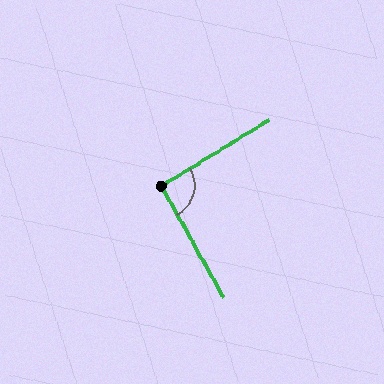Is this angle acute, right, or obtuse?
It is approximately a right angle.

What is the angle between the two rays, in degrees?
Approximately 92 degrees.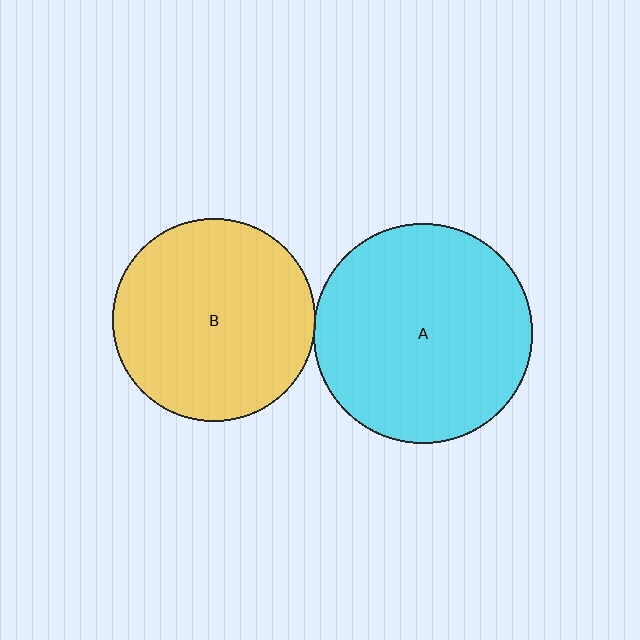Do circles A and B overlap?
Yes.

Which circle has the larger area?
Circle A (cyan).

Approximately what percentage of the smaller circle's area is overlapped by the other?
Approximately 5%.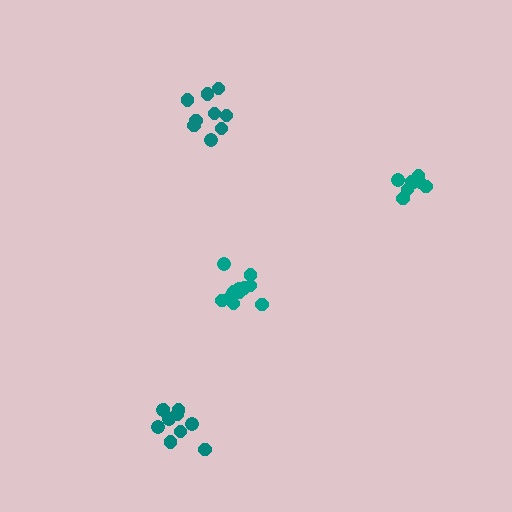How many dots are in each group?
Group 1: 13 dots, Group 2: 10 dots, Group 3: 10 dots, Group 4: 8 dots (41 total).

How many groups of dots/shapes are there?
There are 4 groups.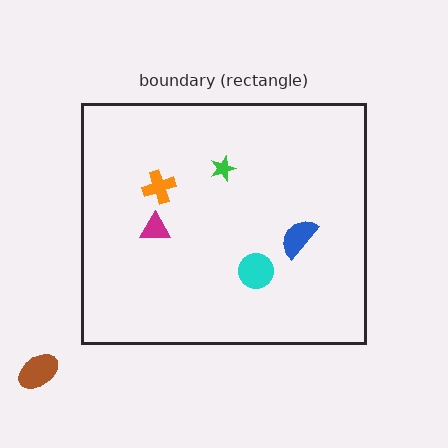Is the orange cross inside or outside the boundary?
Inside.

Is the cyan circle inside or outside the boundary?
Inside.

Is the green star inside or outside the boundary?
Inside.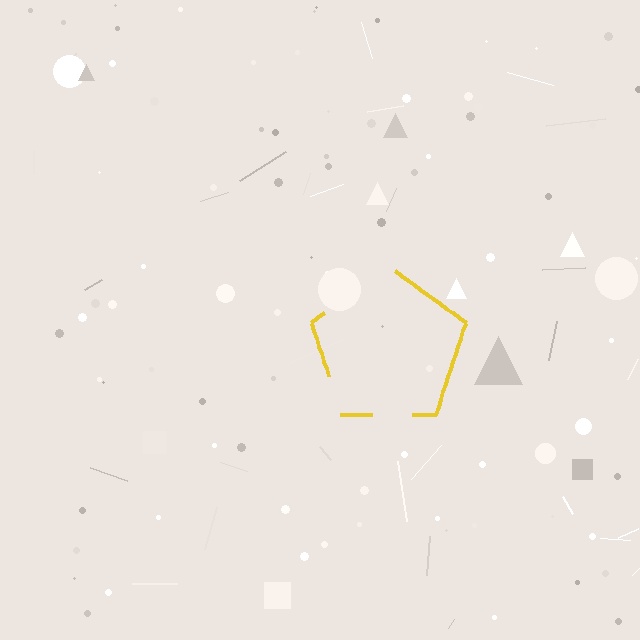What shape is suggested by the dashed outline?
The dashed outline suggests a pentagon.